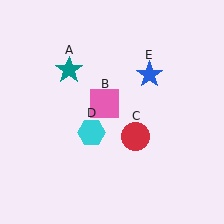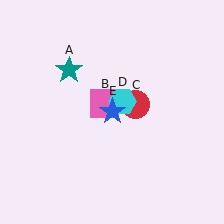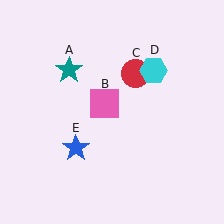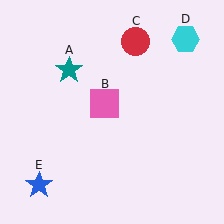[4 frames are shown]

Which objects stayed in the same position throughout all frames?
Teal star (object A) and pink square (object B) remained stationary.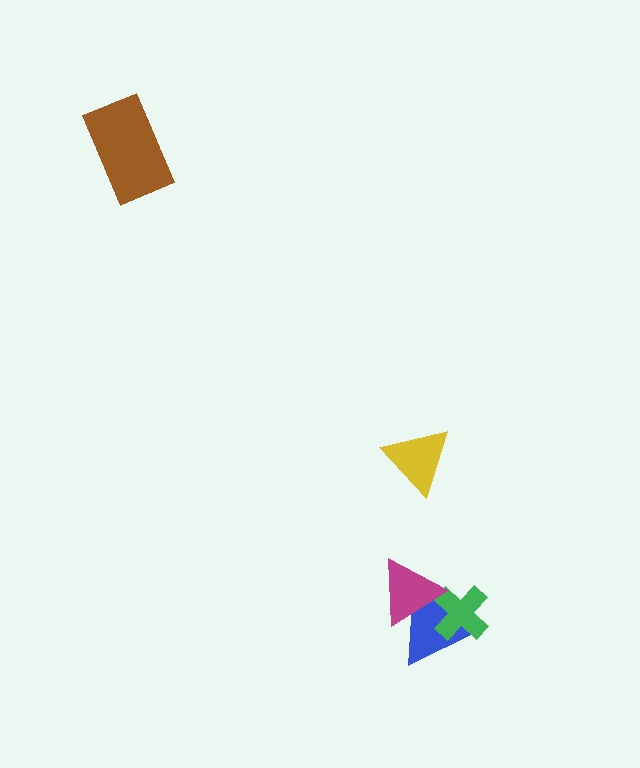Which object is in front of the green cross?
The magenta triangle is in front of the green cross.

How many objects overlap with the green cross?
2 objects overlap with the green cross.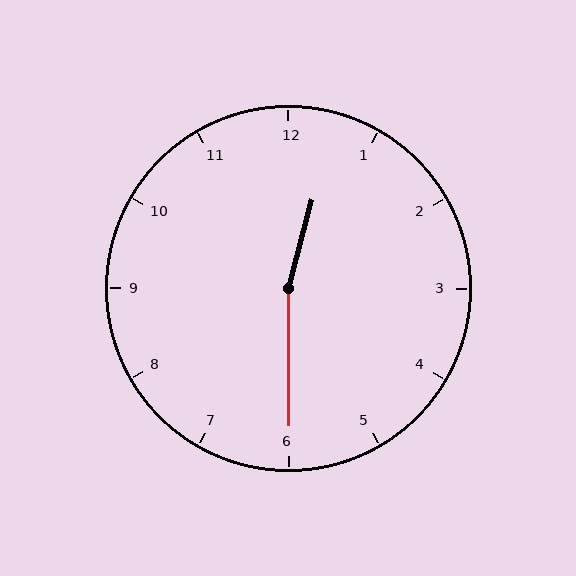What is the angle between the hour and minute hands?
Approximately 165 degrees.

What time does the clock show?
12:30.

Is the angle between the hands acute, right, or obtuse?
It is obtuse.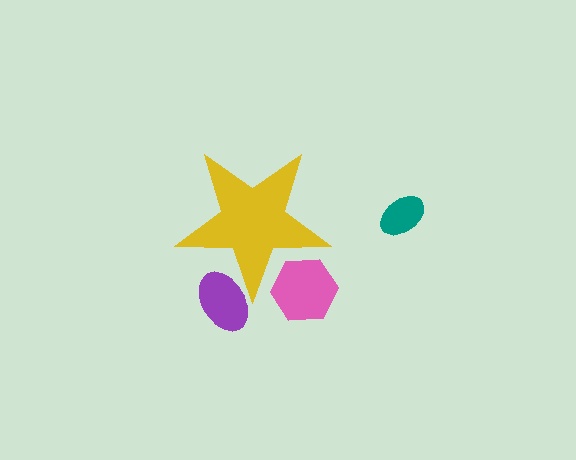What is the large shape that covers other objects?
A yellow star.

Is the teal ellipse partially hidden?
No, the teal ellipse is fully visible.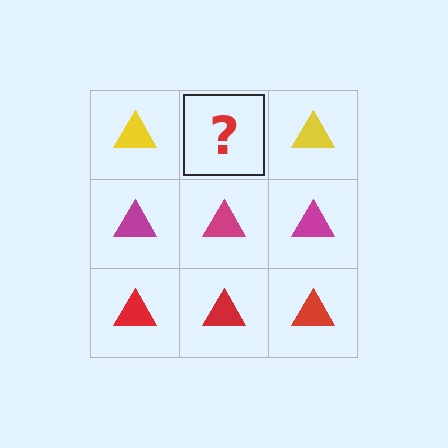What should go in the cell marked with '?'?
The missing cell should contain a yellow triangle.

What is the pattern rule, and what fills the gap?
The rule is that each row has a consistent color. The gap should be filled with a yellow triangle.